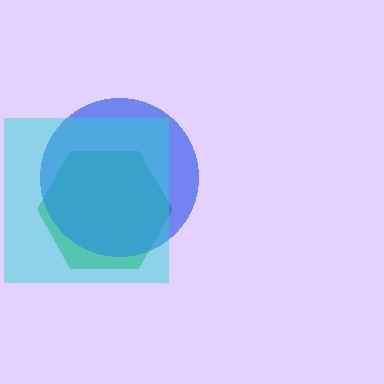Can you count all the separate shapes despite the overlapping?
Yes, there are 3 separate shapes.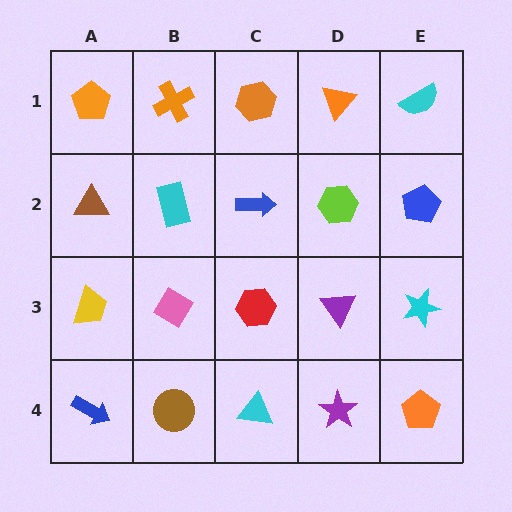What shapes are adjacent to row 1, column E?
A blue pentagon (row 2, column E), an orange triangle (row 1, column D).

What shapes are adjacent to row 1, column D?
A lime hexagon (row 2, column D), an orange hexagon (row 1, column C), a cyan semicircle (row 1, column E).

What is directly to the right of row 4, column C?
A purple star.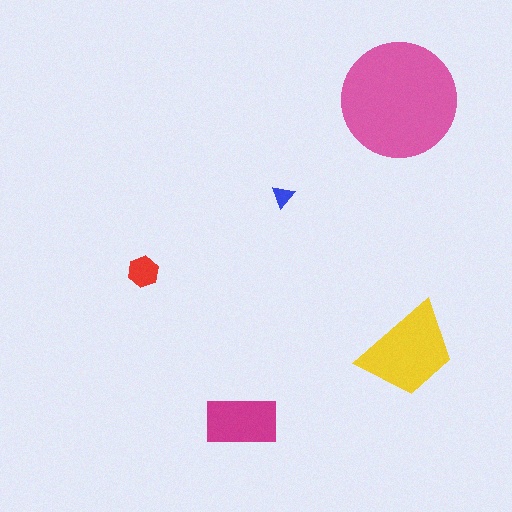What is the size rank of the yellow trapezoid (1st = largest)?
2nd.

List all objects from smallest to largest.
The blue triangle, the red hexagon, the magenta rectangle, the yellow trapezoid, the pink circle.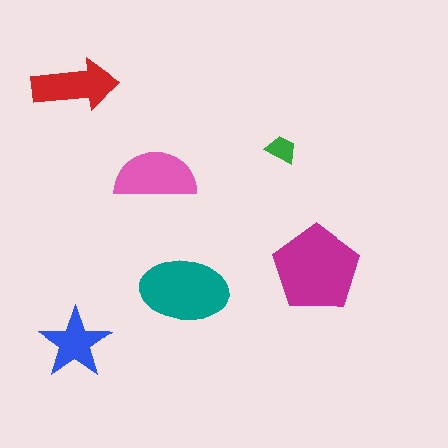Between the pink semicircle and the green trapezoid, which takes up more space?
The pink semicircle.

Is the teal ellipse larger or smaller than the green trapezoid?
Larger.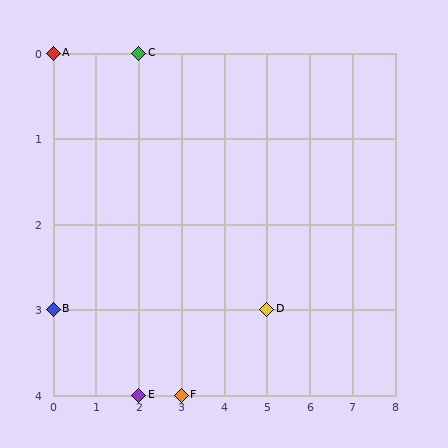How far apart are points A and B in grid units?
Points A and B are 3 rows apart.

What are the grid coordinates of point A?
Point A is at grid coordinates (0, 0).